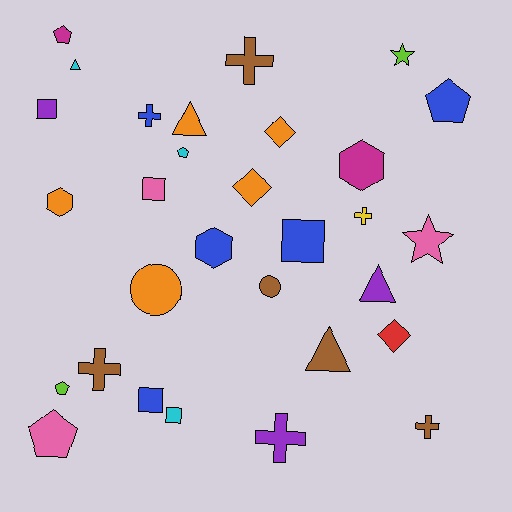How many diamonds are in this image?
There are 3 diamonds.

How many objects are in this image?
There are 30 objects.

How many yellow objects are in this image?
There is 1 yellow object.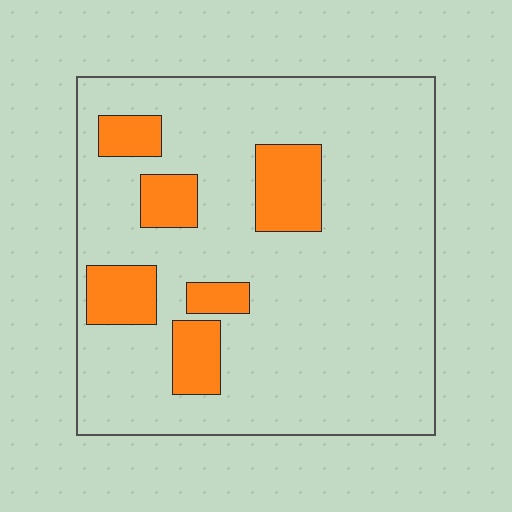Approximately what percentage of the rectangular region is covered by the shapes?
Approximately 15%.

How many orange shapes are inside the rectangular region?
6.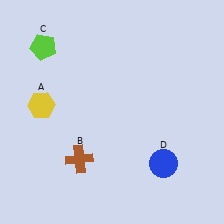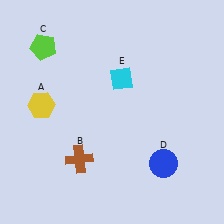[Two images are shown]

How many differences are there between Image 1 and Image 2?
There is 1 difference between the two images.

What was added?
A cyan diamond (E) was added in Image 2.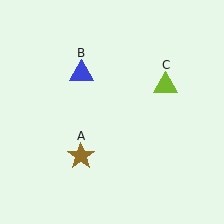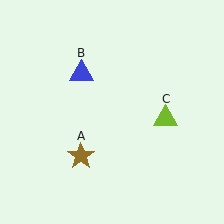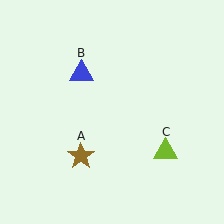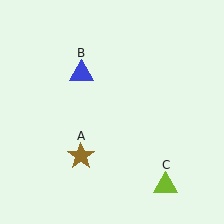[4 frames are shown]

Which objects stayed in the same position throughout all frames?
Brown star (object A) and blue triangle (object B) remained stationary.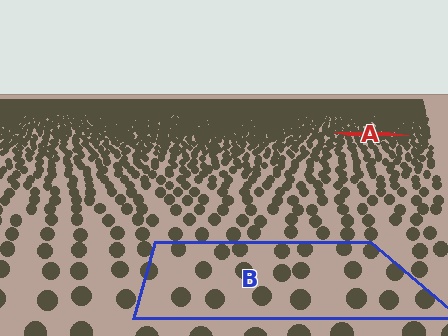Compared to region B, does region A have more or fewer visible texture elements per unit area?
Region A has more texture elements per unit area — they are packed more densely because it is farther away.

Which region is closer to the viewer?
Region B is closer. The texture elements there are larger and more spread out.